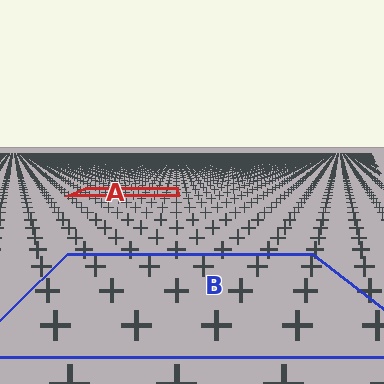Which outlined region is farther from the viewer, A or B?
Region A is farther from the viewer — the texture elements inside it appear smaller and more densely packed.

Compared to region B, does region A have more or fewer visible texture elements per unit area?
Region A has more texture elements per unit area — they are packed more densely because it is farther away.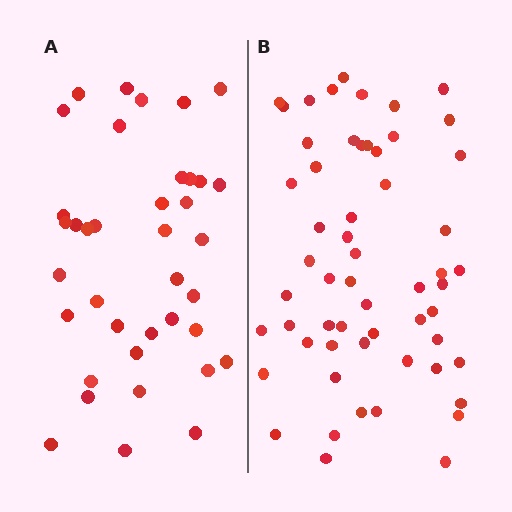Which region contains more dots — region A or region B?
Region B (the right region) has more dots.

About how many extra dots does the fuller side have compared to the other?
Region B has approximately 20 more dots than region A.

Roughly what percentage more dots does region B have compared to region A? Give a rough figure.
About 50% more.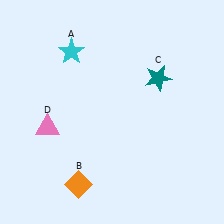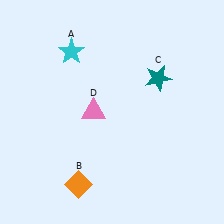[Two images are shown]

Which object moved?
The pink triangle (D) moved right.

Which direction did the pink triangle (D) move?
The pink triangle (D) moved right.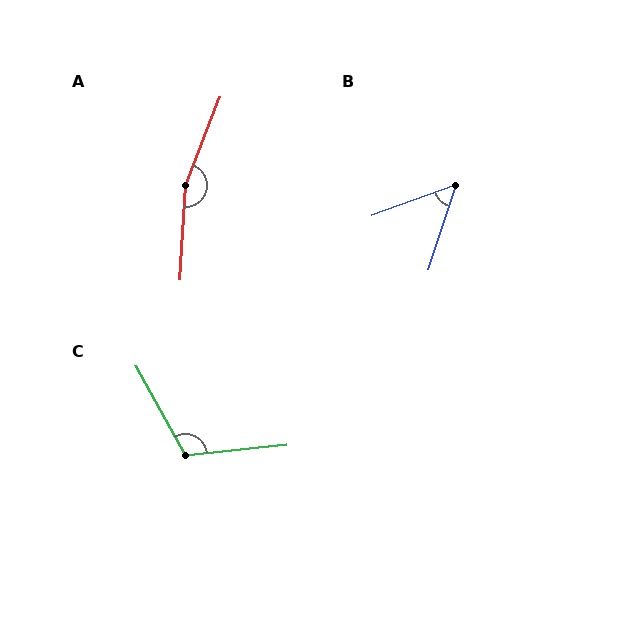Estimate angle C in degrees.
Approximately 113 degrees.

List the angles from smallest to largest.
B (52°), C (113°), A (162°).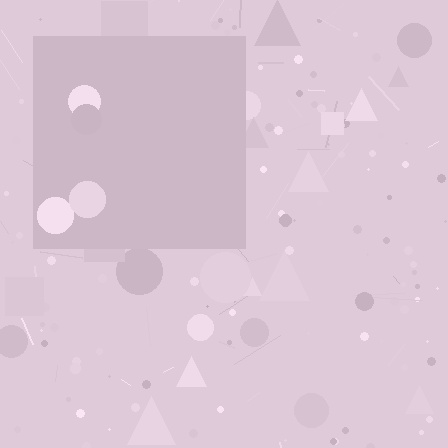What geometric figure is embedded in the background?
A square is embedded in the background.